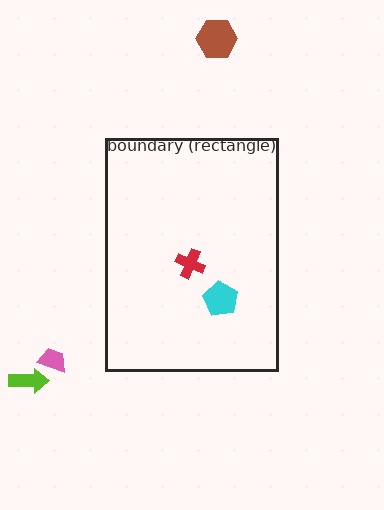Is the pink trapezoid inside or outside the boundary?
Outside.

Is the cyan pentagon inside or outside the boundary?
Inside.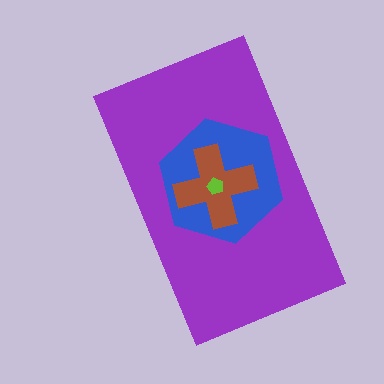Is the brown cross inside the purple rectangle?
Yes.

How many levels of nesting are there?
4.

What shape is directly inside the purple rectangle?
The blue hexagon.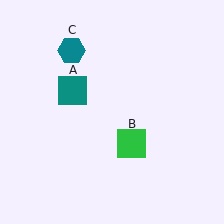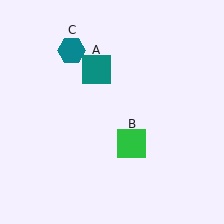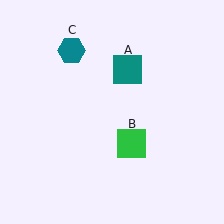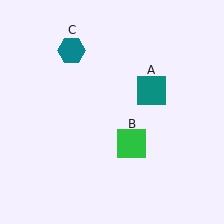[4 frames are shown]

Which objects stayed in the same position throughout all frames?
Green square (object B) and teal hexagon (object C) remained stationary.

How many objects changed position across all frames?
1 object changed position: teal square (object A).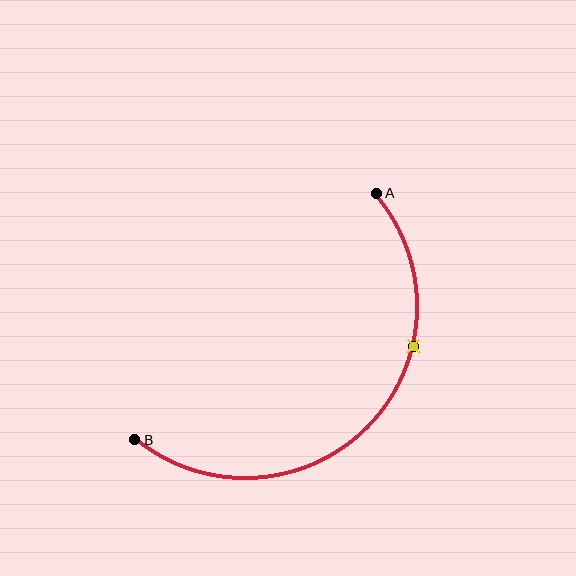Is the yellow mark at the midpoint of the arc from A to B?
No. The yellow mark lies on the arc but is closer to endpoint A. The arc midpoint would be at the point on the curve equidistant along the arc from both A and B.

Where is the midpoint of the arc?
The arc midpoint is the point on the curve farthest from the straight line joining A and B. It sits below and to the right of that line.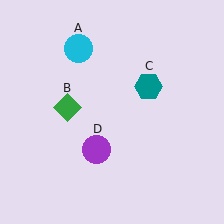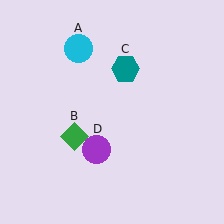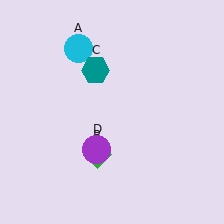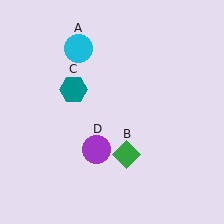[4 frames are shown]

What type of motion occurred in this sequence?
The green diamond (object B), teal hexagon (object C) rotated counterclockwise around the center of the scene.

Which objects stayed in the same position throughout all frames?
Cyan circle (object A) and purple circle (object D) remained stationary.